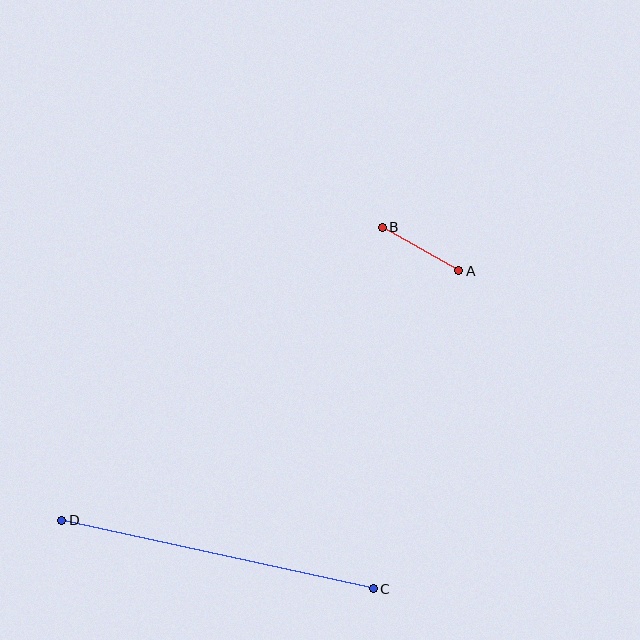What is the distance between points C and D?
The distance is approximately 319 pixels.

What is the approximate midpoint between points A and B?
The midpoint is at approximately (421, 249) pixels.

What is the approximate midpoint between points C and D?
The midpoint is at approximately (217, 555) pixels.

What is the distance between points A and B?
The distance is approximately 88 pixels.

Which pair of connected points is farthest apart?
Points C and D are farthest apart.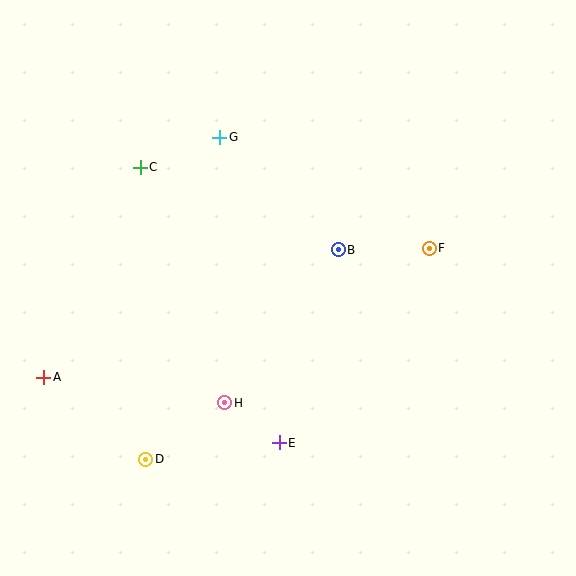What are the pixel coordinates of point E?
Point E is at (279, 443).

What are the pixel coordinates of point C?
Point C is at (140, 168).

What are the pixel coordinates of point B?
Point B is at (338, 250).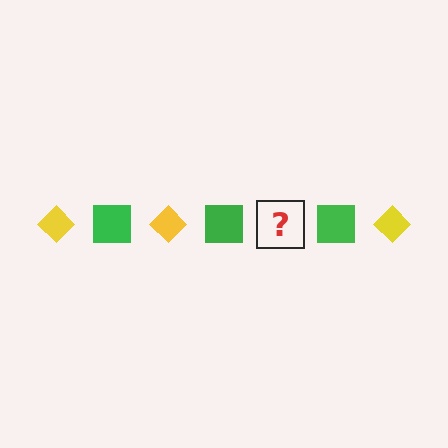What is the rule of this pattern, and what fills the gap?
The rule is that the pattern alternates between yellow diamond and green square. The gap should be filled with a yellow diamond.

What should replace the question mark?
The question mark should be replaced with a yellow diamond.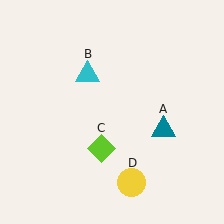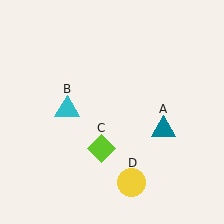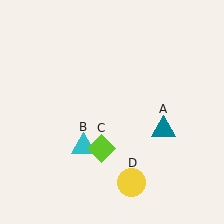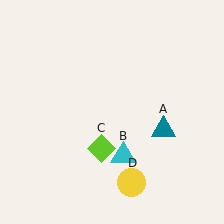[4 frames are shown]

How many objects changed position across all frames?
1 object changed position: cyan triangle (object B).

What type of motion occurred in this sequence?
The cyan triangle (object B) rotated counterclockwise around the center of the scene.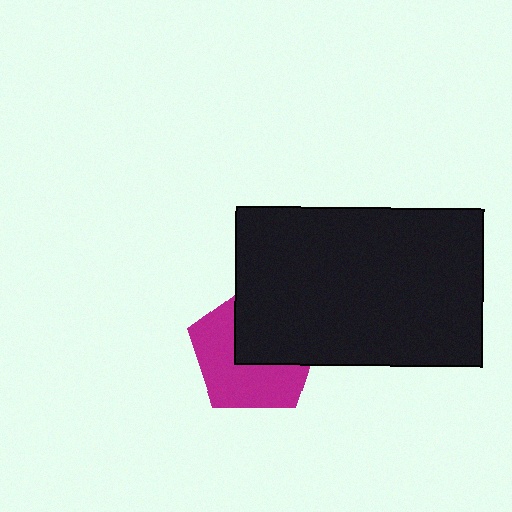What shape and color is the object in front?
The object in front is a black rectangle.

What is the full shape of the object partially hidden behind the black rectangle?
The partially hidden object is a magenta pentagon.